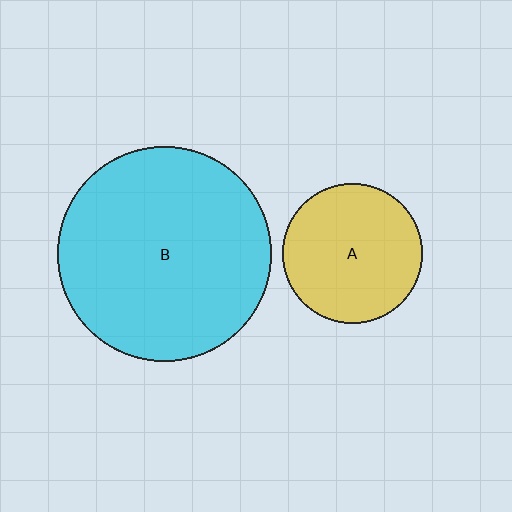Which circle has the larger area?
Circle B (cyan).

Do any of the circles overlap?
No, none of the circles overlap.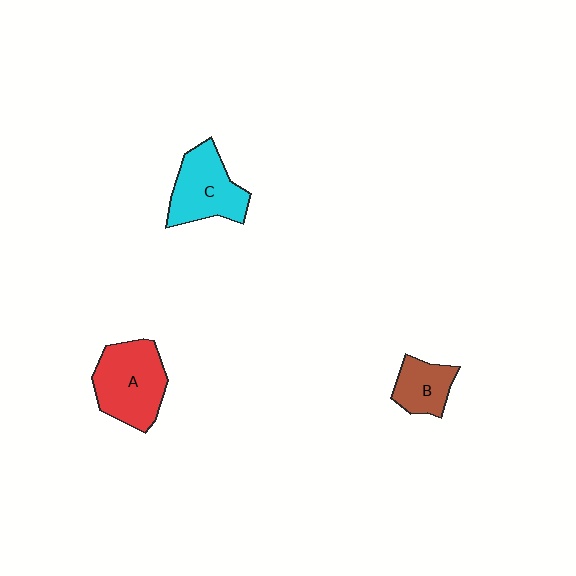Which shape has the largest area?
Shape A (red).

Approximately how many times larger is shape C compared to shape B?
Approximately 1.6 times.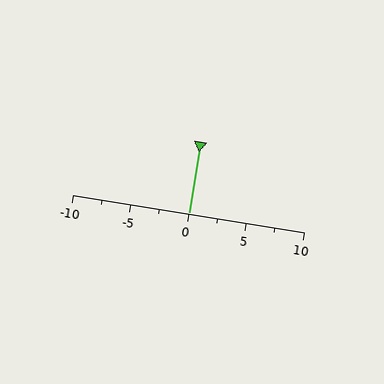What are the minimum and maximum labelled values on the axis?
The axis runs from -10 to 10.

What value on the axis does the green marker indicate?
The marker indicates approximately 0.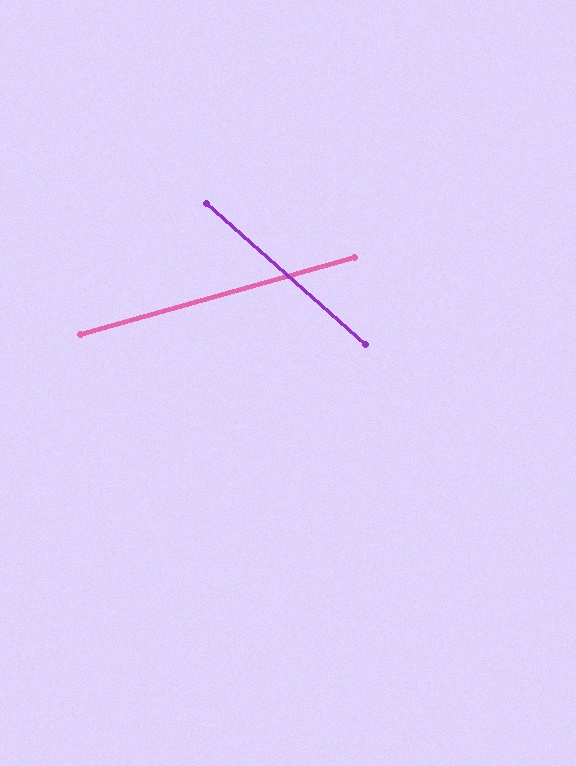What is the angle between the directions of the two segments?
Approximately 57 degrees.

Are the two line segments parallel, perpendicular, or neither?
Neither parallel nor perpendicular — they differ by about 57°.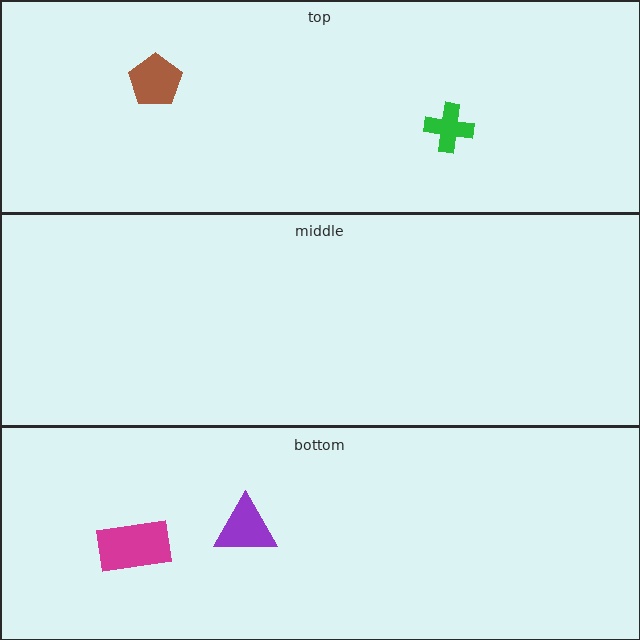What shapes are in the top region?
The green cross, the brown pentagon.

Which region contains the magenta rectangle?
The bottom region.